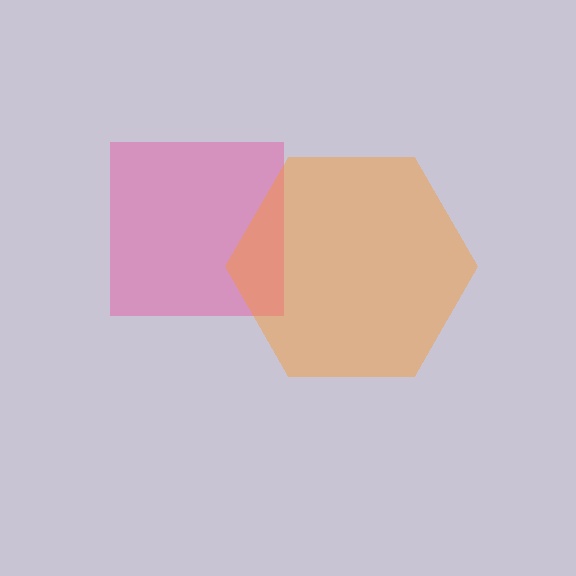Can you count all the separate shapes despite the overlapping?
Yes, there are 2 separate shapes.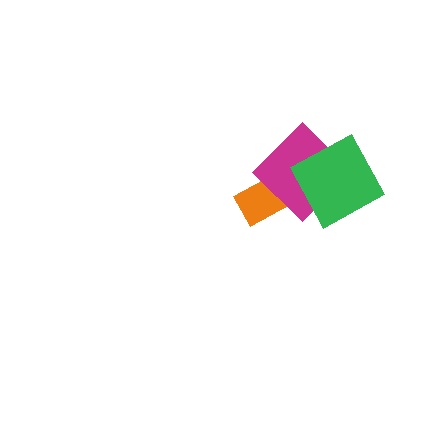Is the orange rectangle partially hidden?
Yes, it is partially covered by another shape.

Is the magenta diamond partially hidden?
Yes, it is partially covered by another shape.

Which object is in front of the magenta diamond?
The green square is in front of the magenta diamond.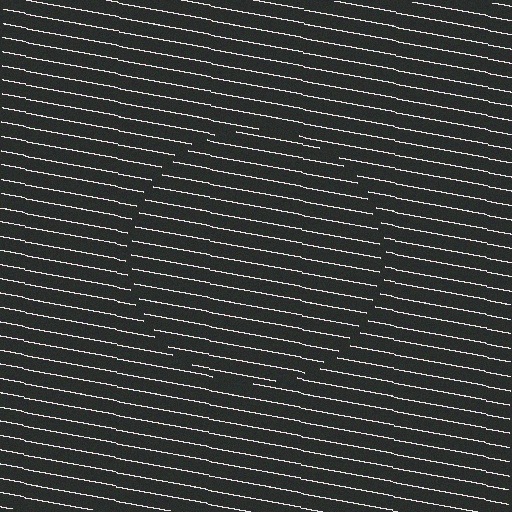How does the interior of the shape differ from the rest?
The interior of the shape contains the same grating, shifted by half a period — the contour is defined by the phase discontinuity where line-ends from the inner and outer gratings abut.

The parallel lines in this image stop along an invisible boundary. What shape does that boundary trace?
An illusory circle. The interior of the shape contains the same grating, shifted by half a period — the contour is defined by the phase discontinuity where line-ends from the inner and outer gratings abut.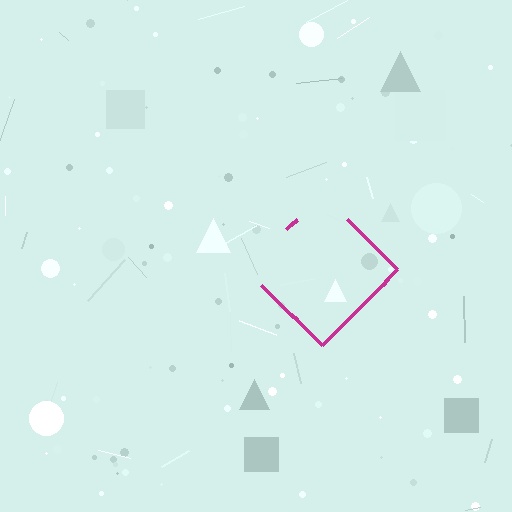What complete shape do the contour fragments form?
The contour fragments form a diamond.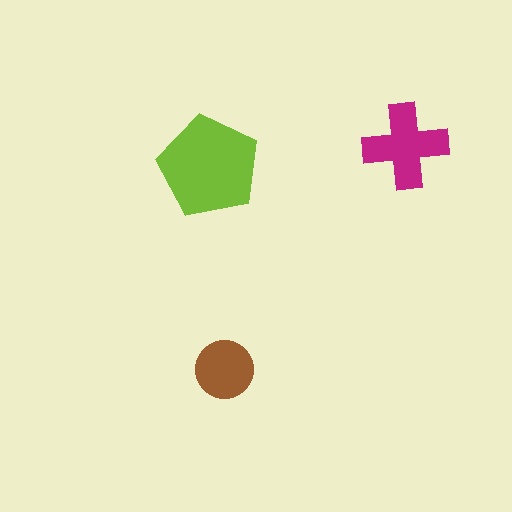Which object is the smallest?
The brown circle.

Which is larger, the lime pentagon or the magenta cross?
The lime pentagon.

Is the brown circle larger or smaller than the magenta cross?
Smaller.